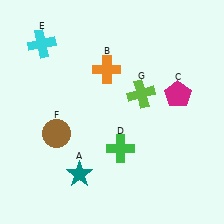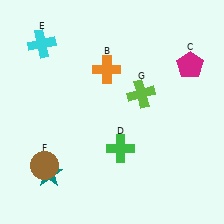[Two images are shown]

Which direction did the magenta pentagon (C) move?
The magenta pentagon (C) moved up.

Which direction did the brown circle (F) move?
The brown circle (F) moved down.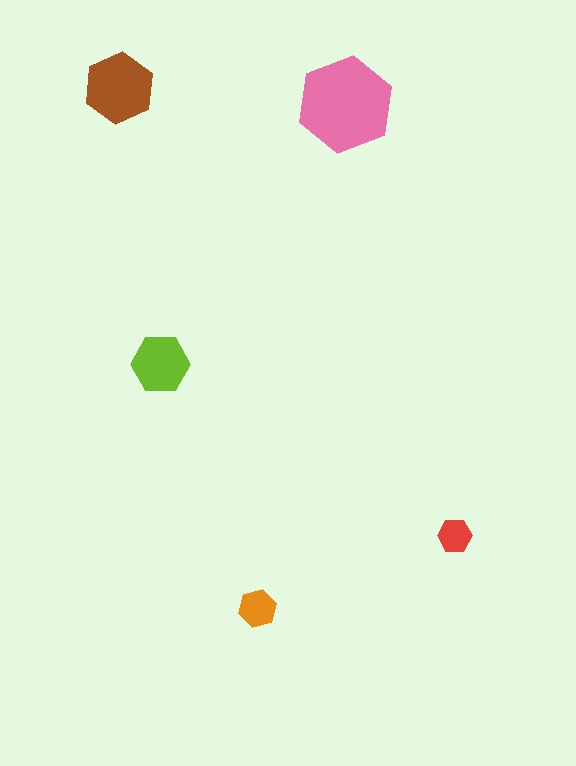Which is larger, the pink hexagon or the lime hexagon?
The pink one.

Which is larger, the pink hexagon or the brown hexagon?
The pink one.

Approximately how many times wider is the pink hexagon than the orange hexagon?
About 2.5 times wider.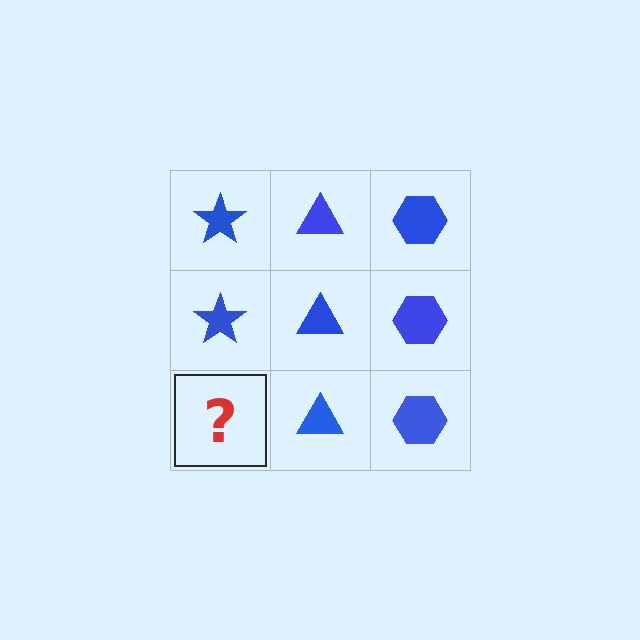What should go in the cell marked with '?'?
The missing cell should contain a blue star.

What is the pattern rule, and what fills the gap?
The rule is that each column has a consistent shape. The gap should be filled with a blue star.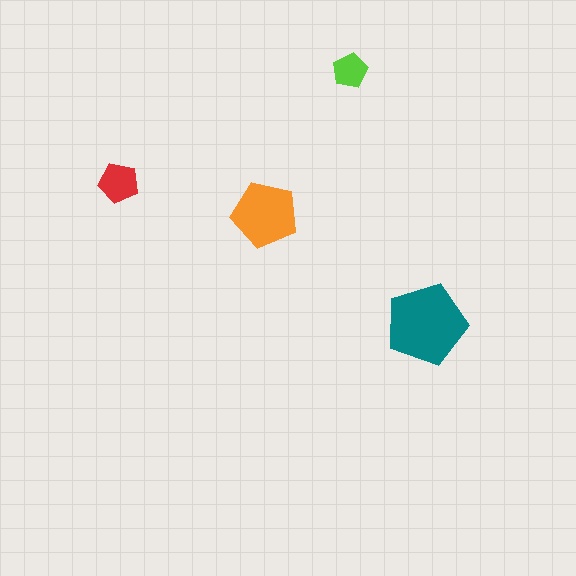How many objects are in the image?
There are 4 objects in the image.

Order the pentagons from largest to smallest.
the teal one, the orange one, the red one, the lime one.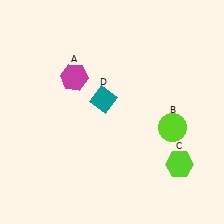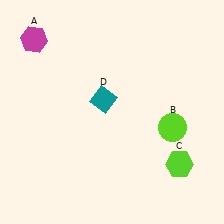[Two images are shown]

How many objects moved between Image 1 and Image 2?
1 object moved between the two images.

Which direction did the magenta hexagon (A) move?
The magenta hexagon (A) moved left.